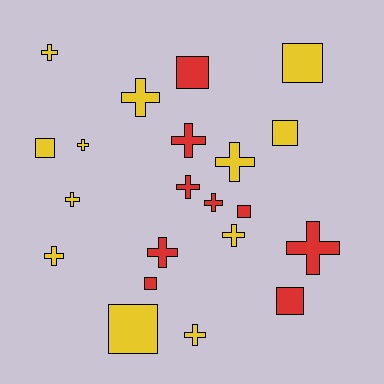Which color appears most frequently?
Yellow, with 12 objects.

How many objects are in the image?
There are 21 objects.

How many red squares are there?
There are 4 red squares.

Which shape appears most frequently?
Cross, with 13 objects.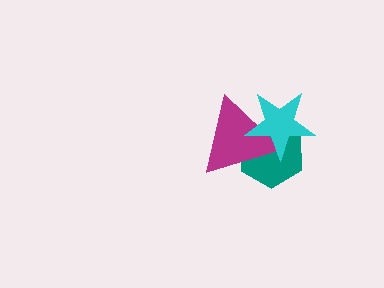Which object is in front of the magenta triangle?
The cyan star is in front of the magenta triangle.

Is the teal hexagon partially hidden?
Yes, it is partially covered by another shape.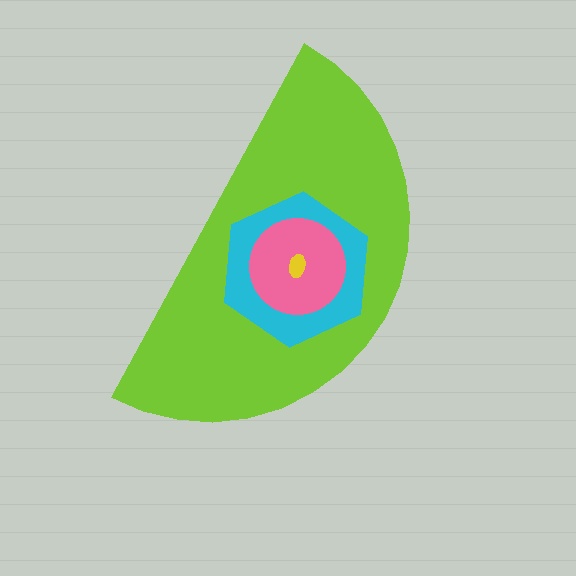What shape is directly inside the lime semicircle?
The cyan hexagon.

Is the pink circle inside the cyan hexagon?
Yes.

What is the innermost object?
The yellow ellipse.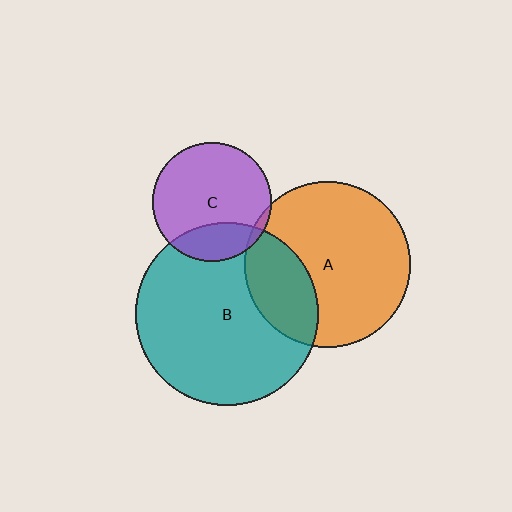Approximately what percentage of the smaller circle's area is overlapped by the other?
Approximately 20%.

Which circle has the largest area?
Circle B (teal).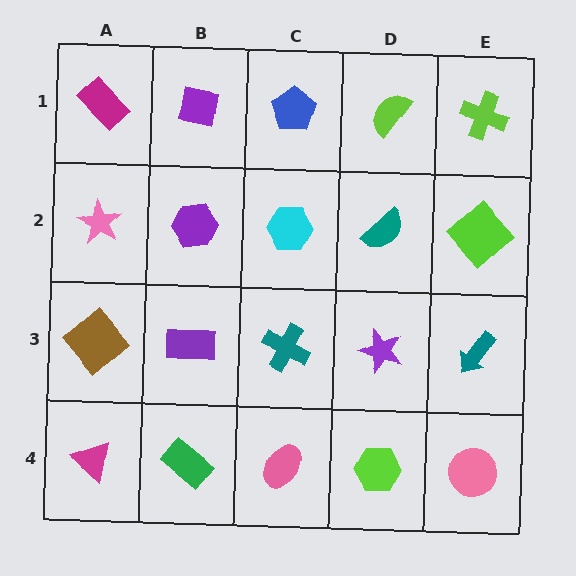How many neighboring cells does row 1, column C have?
3.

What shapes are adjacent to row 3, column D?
A teal semicircle (row 2, column D), a lime hexagon (row 4, column D), a teal cross (row 3, column C), a teal arrow (row 3, column E).